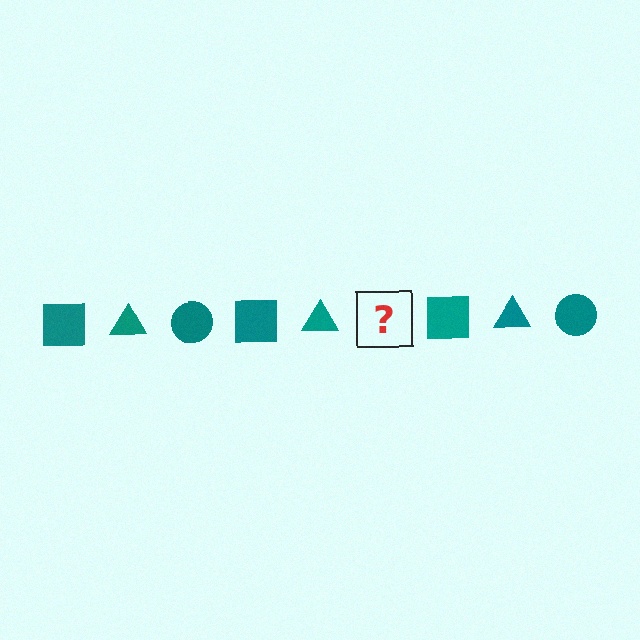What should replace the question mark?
The question mark should be replaced with a teal circle.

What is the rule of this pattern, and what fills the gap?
The rule is that the pattern cycles through square, triangle, circle shapes in teal. The gap should be filled with a teal circle.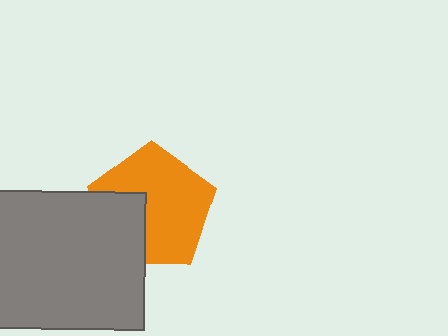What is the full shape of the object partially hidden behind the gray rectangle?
The partially hidden object is an orange pentagon.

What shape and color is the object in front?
The object in front is a gray rectangle.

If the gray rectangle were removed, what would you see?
You would see the complete orange pentagon.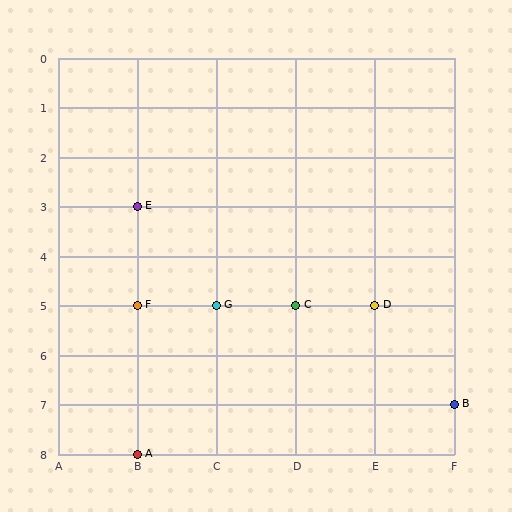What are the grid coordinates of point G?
Point G is at grid coordinates (C, 5).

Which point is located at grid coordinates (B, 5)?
Point F is at (B, 5).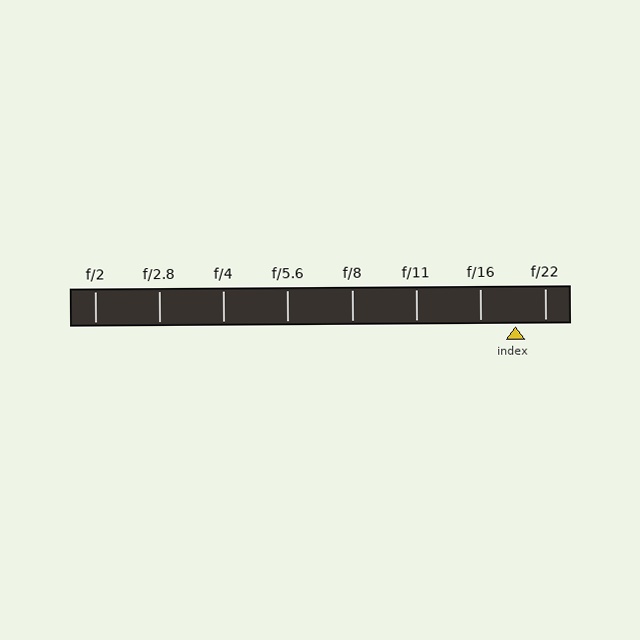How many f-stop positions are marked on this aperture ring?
There are 8 f-stop positions marked.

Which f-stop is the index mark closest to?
The index mark is closest to f/22.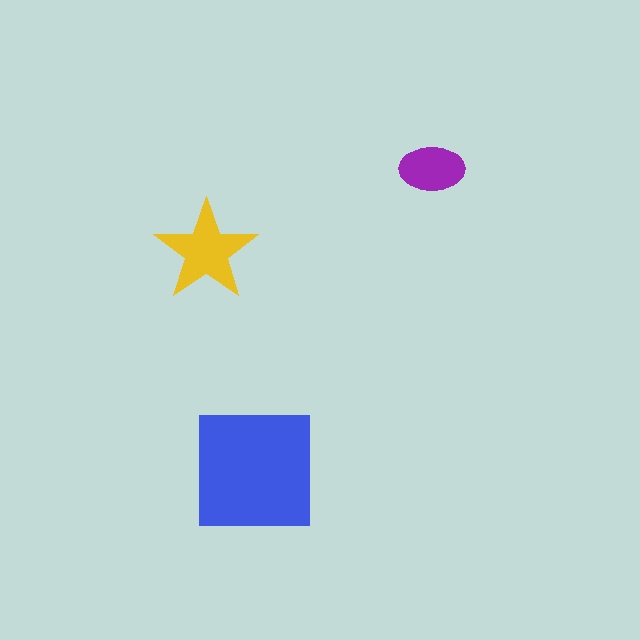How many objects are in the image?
There are 3 objects in the image.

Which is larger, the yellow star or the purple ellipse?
The yellow star.